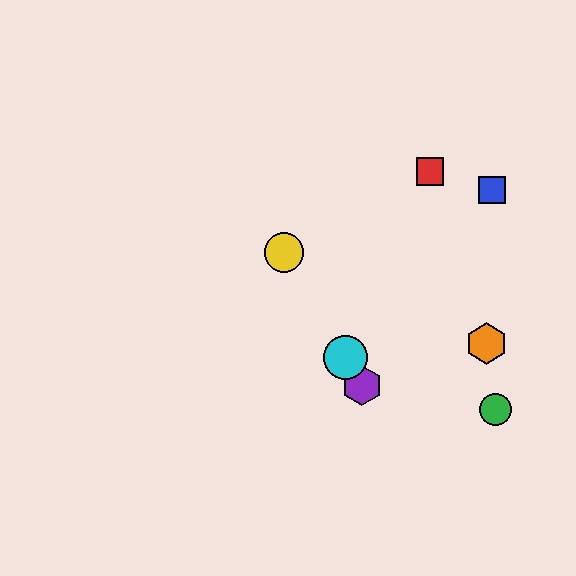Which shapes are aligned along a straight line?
The yellow circle, the purple hexagon, the cyan circle are aligned along a straight line.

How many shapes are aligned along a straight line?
3 shapes (the yellow circle, the purple hexagon, the cyan circle) are aligned along a straight line.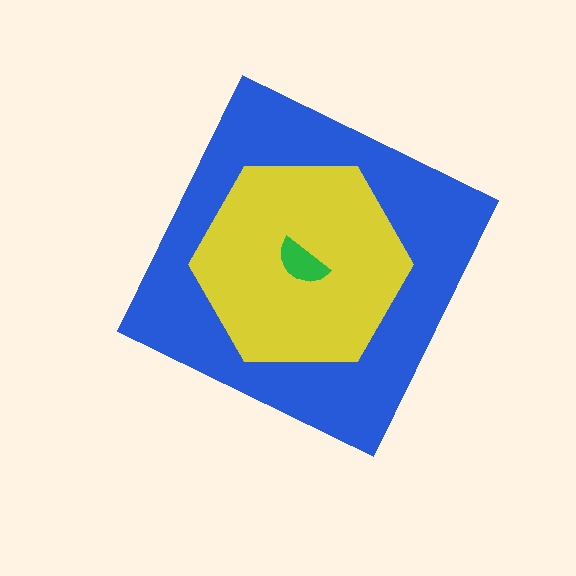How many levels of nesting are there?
3.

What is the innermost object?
The green semicircle.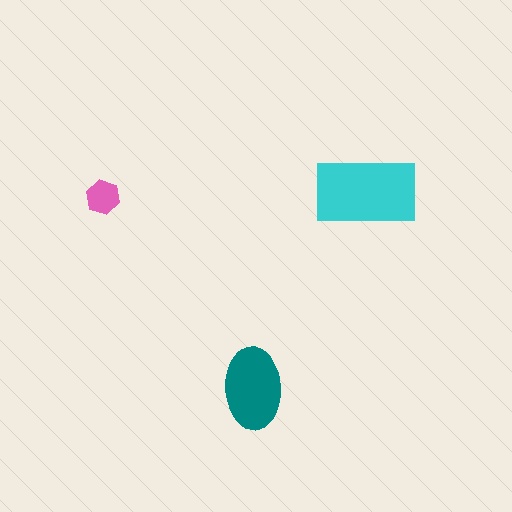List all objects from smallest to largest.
The pink hexagon, the teal ellipse, the cyan rectangle.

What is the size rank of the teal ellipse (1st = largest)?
2nd.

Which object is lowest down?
The teal ellipse is bottommost.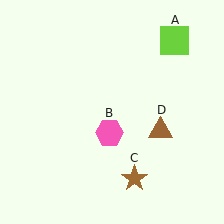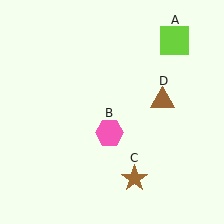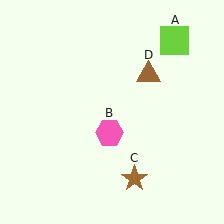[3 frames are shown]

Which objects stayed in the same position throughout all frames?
Lime square (object A) and pink hexagon (object B) and brown star (object C) remained stationary.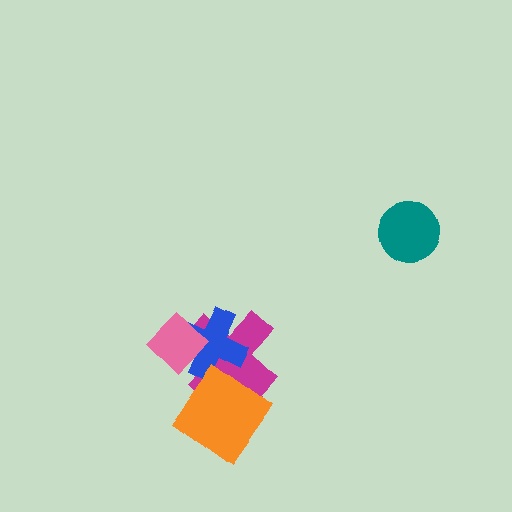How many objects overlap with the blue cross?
2 objects overlap with the blue cross.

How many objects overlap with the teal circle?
0 objects overlap with the teal circle.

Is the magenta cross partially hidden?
Yes, it is partially covered by another shape.